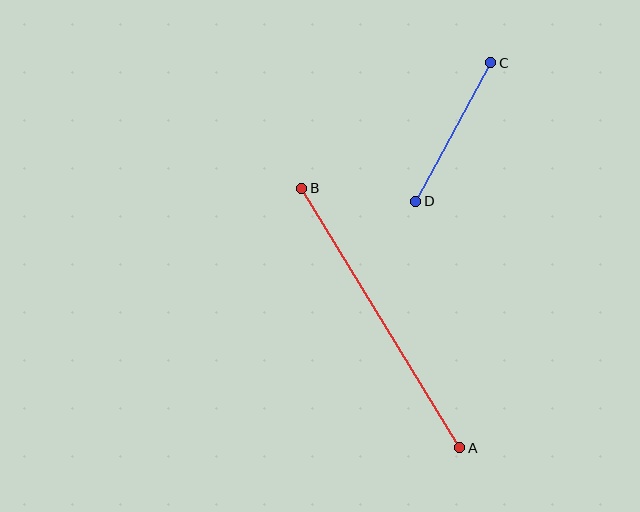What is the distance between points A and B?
The distance is approximately 304 pixels.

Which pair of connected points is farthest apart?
Points A and B are farthest apart.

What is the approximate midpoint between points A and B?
The midpoint is at approximately (381, 318) pixels.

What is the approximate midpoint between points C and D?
The midpoint is at approximately (453, 132) pixels.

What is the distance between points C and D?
The distance is approximately 157 pixels.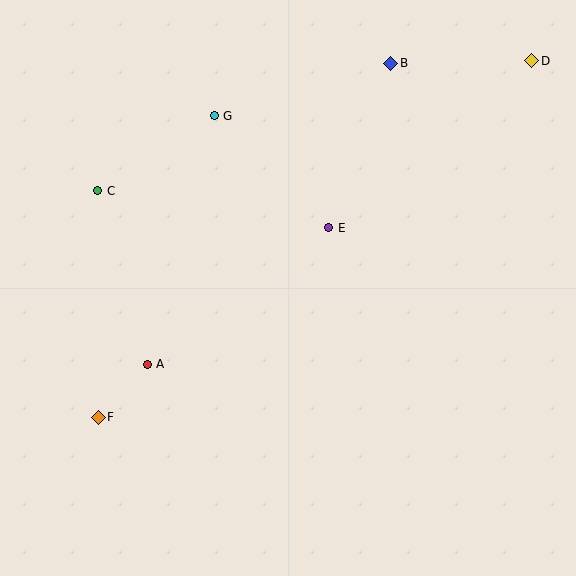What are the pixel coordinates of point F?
Point F is at (98, 417).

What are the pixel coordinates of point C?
Point C is at (98, 191).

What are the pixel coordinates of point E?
Point E is at (329, 228).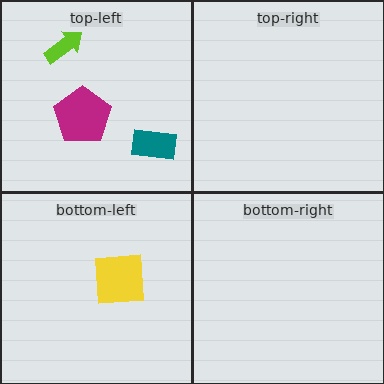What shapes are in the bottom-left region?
The yellow square.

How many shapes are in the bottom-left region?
1.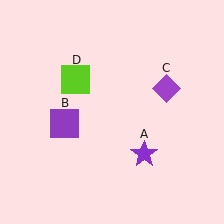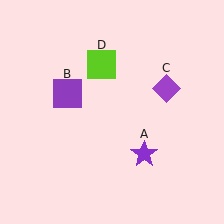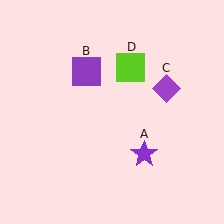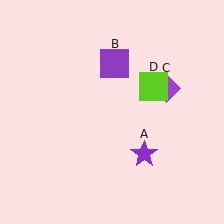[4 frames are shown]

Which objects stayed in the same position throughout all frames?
Purple star (object A) and purple diamond (object C) remained stationary.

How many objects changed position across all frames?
2 objects changed position: purple square (object B), lime square (object D).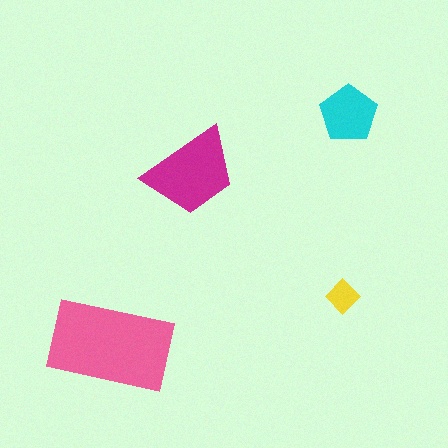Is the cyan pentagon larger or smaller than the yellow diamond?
Larger.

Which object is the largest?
The pink rectangle.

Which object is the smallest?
The yellow diamond.